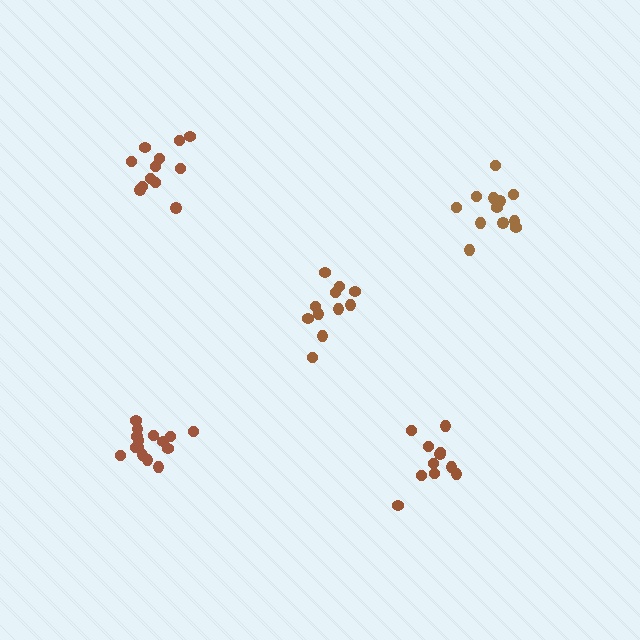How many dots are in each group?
Group 1: 12 dots, Group 2: 11 dots, Group 3: 15 dots, Group 4: 11 dots, Group 5: 12 dots (61 total).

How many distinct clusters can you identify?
There are 5 distinct clusters.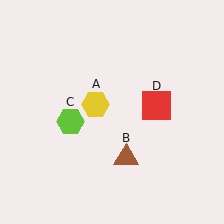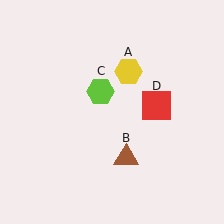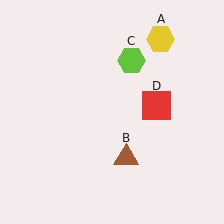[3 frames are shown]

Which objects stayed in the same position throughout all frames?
Brown triangle (object B) and red square (object D) remained stationary.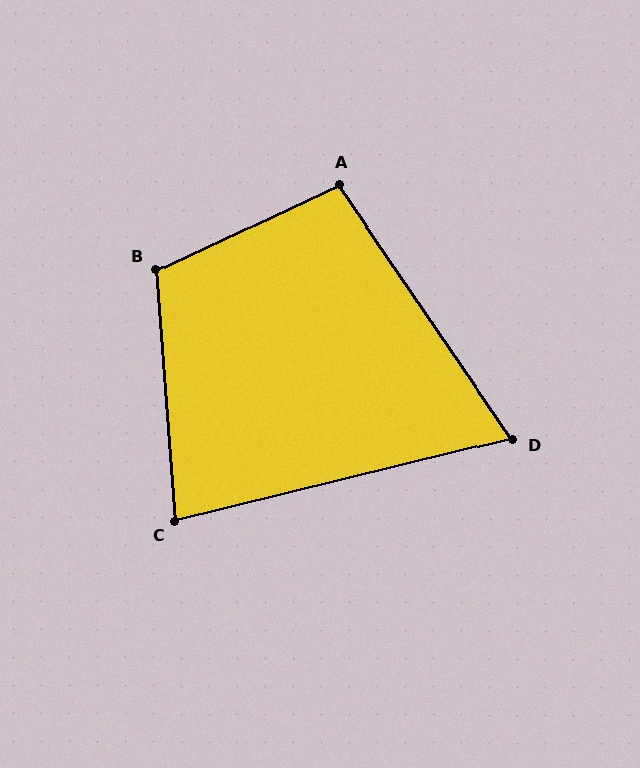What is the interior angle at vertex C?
Approximately 81 degrees (acute).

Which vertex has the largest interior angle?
B, at approximately 111 degrees.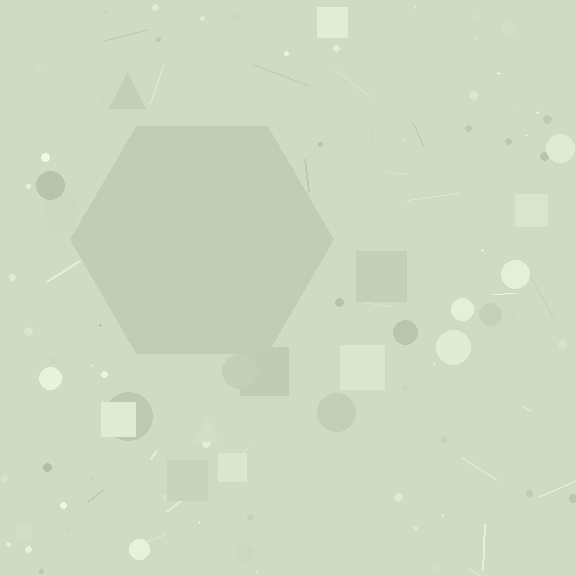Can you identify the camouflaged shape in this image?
The camouflaged shape is a hexagon.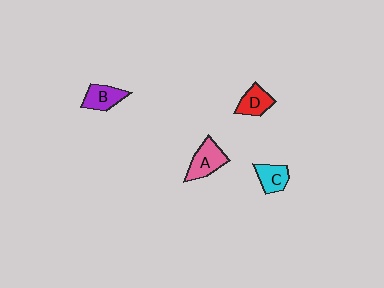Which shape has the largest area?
Shape A (pink).